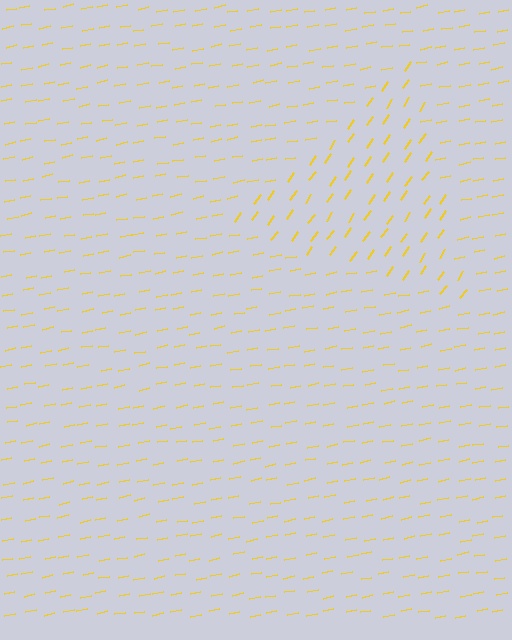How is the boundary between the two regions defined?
The boundary is defined purely by a change in line orientation (approximately 45 degrees difference). All lines are the same color and thickness.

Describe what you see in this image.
The image is filled with small yellow line segments. A triangle region in the image has lines oriented differently from the surrounding lines, creating a visible texture boundary.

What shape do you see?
I see a triangle.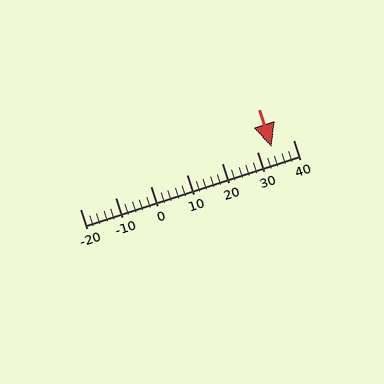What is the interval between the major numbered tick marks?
The major tick marks are spaced 10 units apart.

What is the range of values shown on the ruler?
The ruler shows values from -20 to 40.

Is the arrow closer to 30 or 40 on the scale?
The arrow is closer to 30.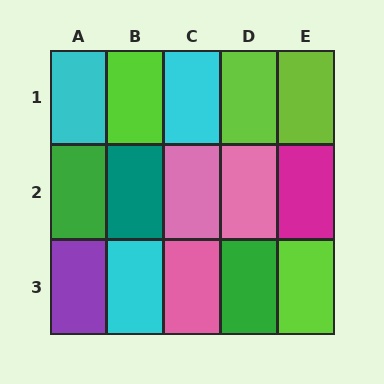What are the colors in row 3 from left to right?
Purple, cyan, pink, green, lime.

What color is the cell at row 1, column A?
Cyan.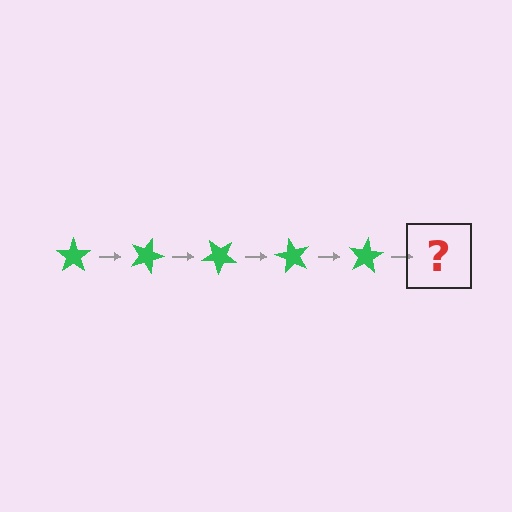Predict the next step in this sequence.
The next step is a green star rotated 100 degrees.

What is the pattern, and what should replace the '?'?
The pattern is that the star rotates 20 degrees each step. The '?' should be a green star rotated 100 degrees.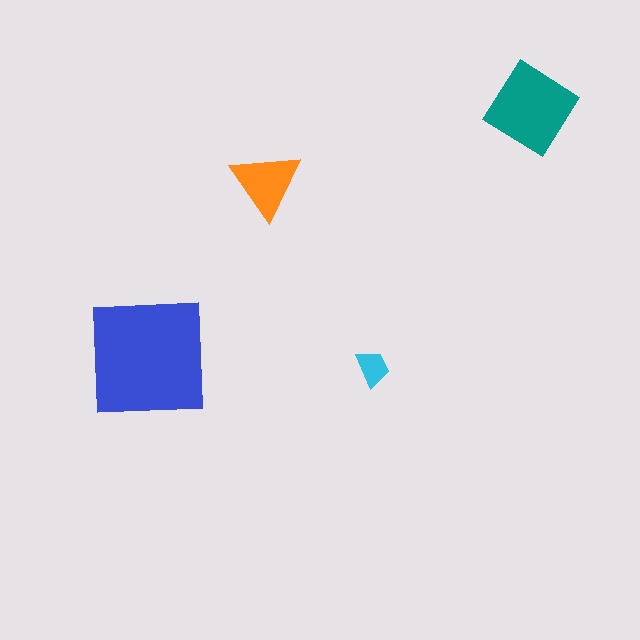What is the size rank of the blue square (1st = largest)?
1st.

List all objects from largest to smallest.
The blue square, the teal diamond, the orange triangle, the cyan trapezoid.